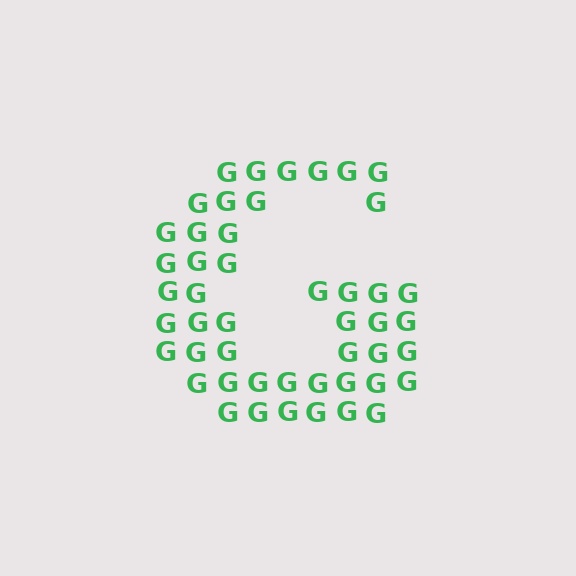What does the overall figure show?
The overall figure shows the letter G.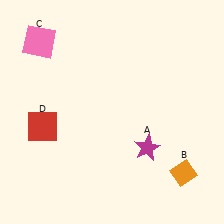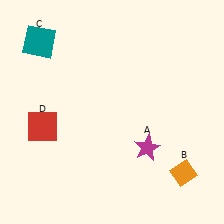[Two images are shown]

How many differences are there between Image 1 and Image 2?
There is 1 difference between the two images.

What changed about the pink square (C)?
In Image 1, C is pink. In Image 2, it changed to teal.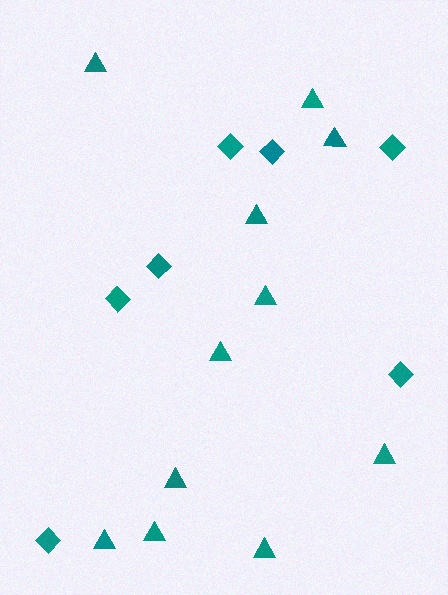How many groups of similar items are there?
There are 2 groups: one group of triangles (11) and one group of diamonds (7).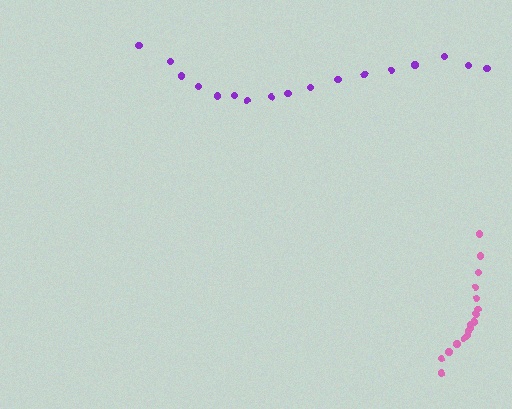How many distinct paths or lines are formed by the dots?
There are 2 distinct paths.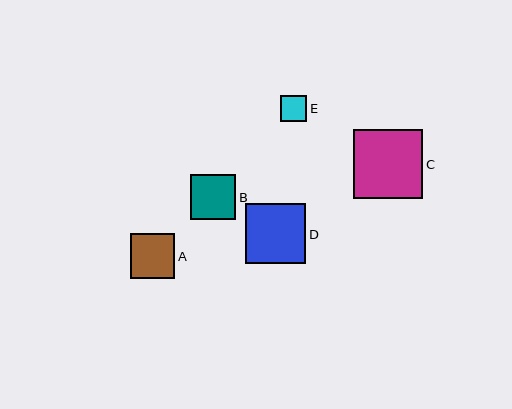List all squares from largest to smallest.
From largest to smallest: C, D, B, A, E.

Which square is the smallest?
Square E is the smallest with a size of approximately 26 pixels.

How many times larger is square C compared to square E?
Square C is approximately 2.7 times the size of square E.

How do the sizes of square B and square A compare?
Square B and square A are approximately the same size.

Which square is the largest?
Square C is the largest with a size of approximately 70 pixels.